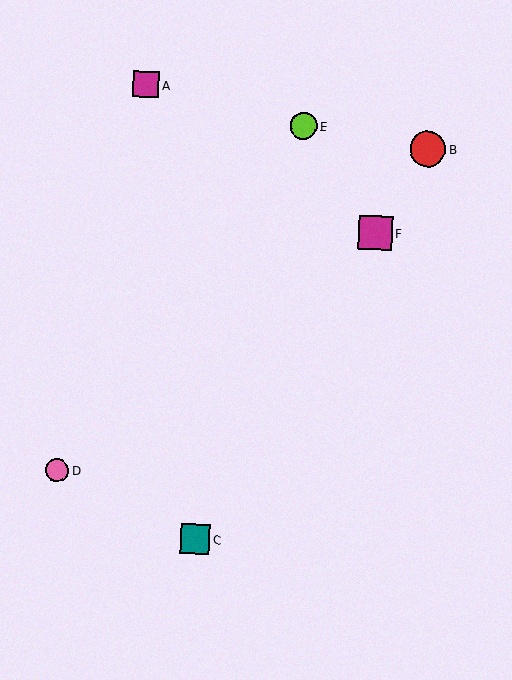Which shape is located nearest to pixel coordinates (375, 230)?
The magenta square (labeled F) at (375, 233) is nearest to that location.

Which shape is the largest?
The red circle (labeled B) is the largest.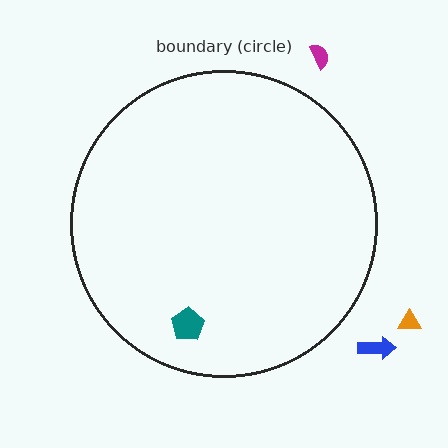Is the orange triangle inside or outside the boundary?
Outside.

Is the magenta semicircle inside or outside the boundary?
Outside.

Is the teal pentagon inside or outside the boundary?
Inside.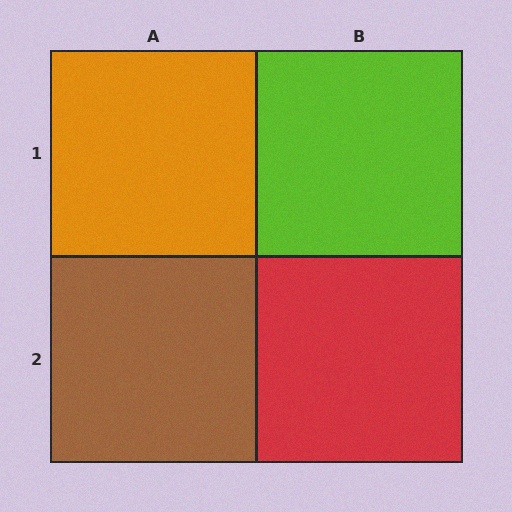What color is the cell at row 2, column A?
Brown.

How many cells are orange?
1 cell is orange.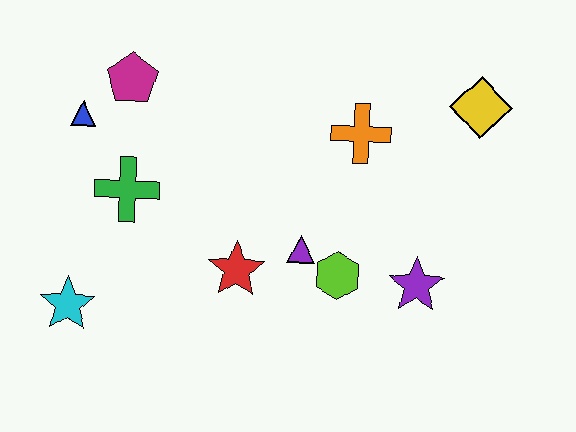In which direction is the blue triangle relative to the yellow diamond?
The blue triangle is to the left of the yellow diamond.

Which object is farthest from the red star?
The yellow diamond is farthest from the red star.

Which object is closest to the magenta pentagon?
The blue triangle is closest to the magenta pentagon.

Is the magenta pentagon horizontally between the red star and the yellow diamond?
No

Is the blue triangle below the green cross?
No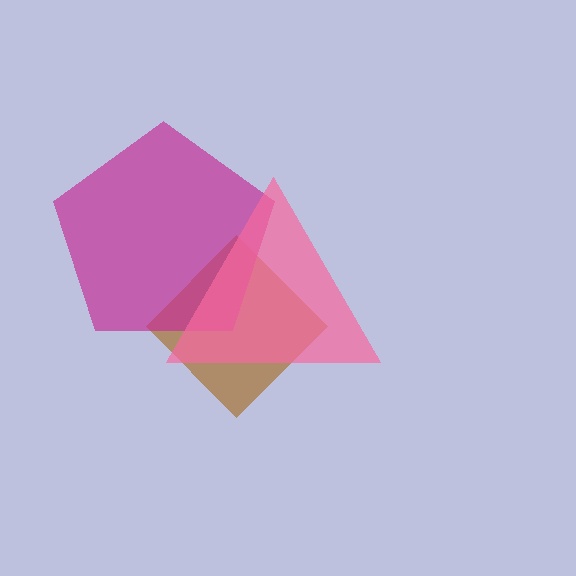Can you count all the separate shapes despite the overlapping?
Yes, there are 3 separate shapes.